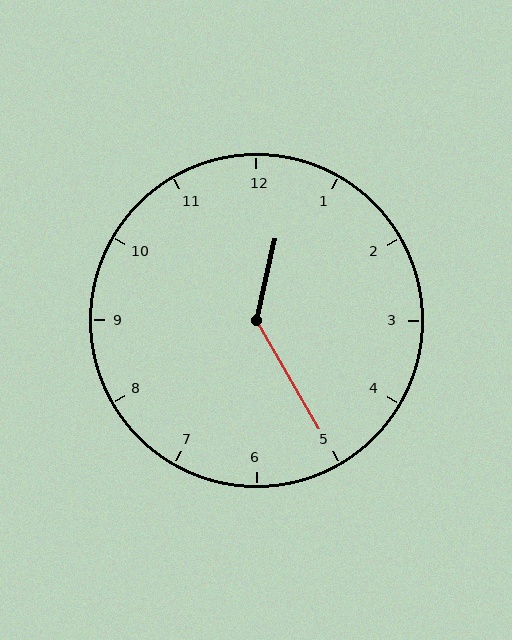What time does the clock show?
12:25.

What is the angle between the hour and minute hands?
Approximately 138 degrees.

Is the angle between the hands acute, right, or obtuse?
It is obtuse.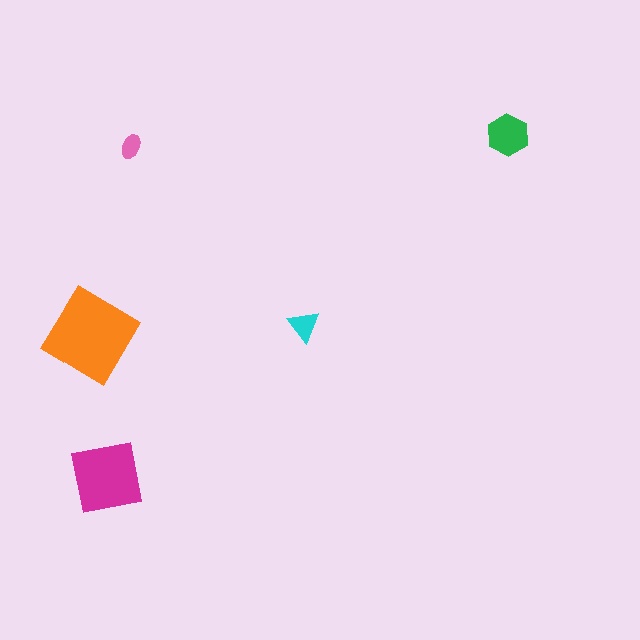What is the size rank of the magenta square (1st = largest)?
2nd.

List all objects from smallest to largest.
The pink ellipse, the cyan triangle, the green hexagon, the magenta square, the orange diamond.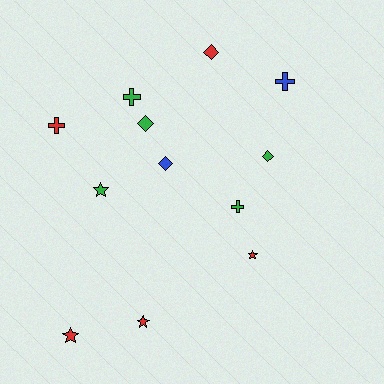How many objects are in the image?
There are 12 objects.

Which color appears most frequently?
Red, with 5 objects.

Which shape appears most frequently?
Star, with 4 objects.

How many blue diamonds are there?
There is 1 blue diamond.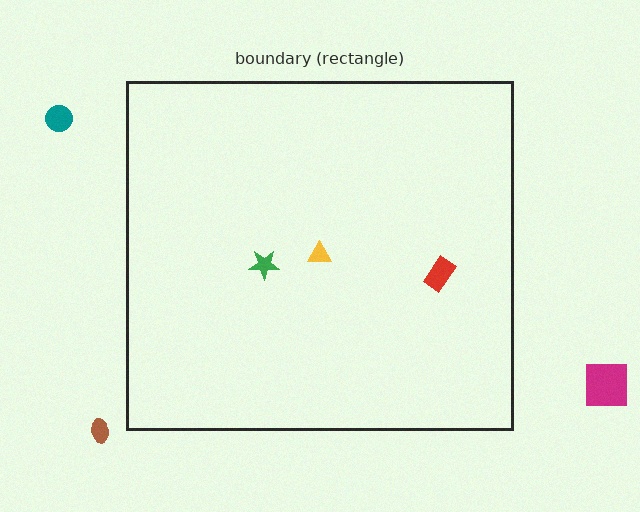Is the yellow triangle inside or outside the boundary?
Inside.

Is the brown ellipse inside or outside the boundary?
Outside.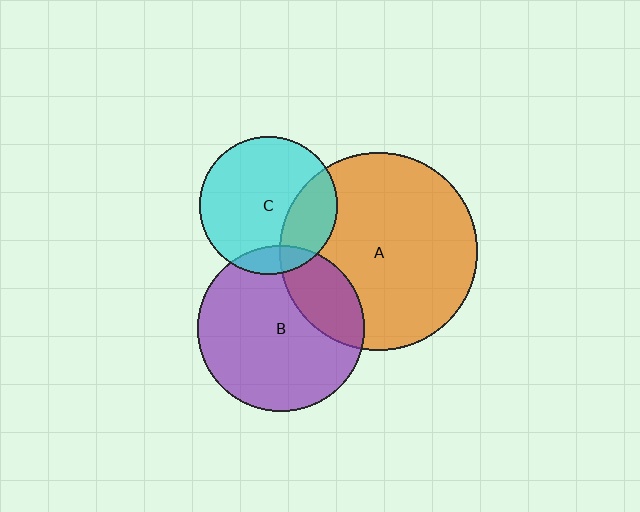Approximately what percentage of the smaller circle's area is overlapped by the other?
Approximately 25%.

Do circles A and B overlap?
Yes.